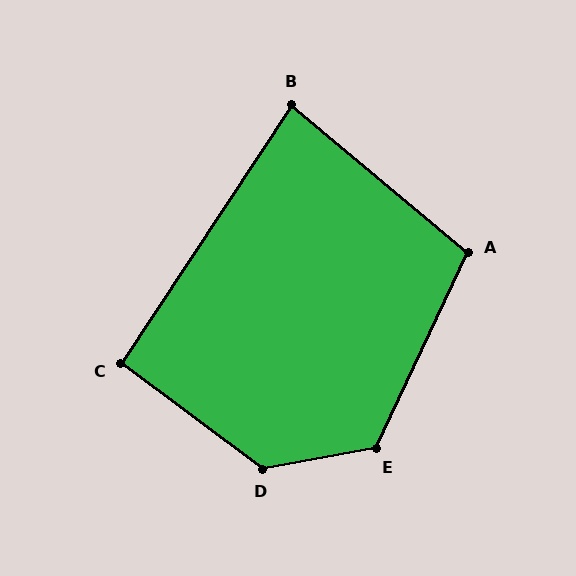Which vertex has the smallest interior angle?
B, at approximately 84 degrees.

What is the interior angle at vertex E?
Approximately 125 degrees (obtuse).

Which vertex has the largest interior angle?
D, at approximately 133 degrees.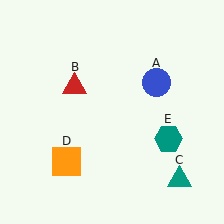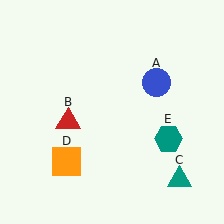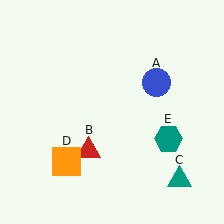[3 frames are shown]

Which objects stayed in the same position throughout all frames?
Blue circle (object A) and teal triangle (object C) and orange square (object D) and teal hexagon (object E) remained stationary.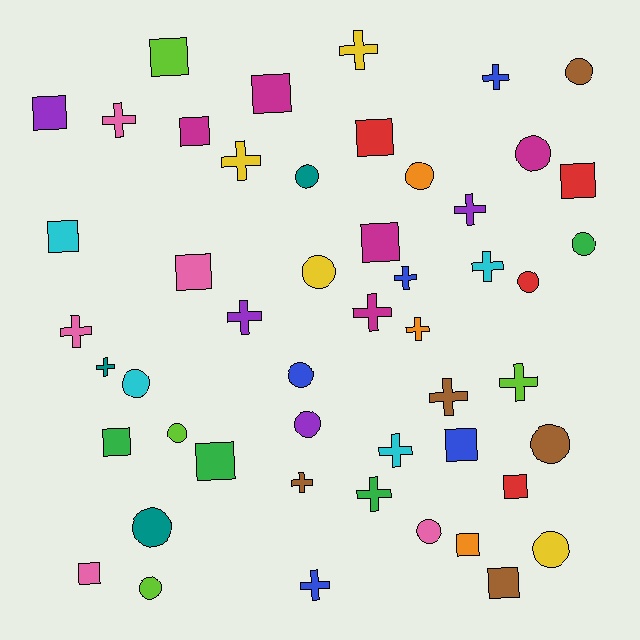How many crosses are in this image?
There are 18 crosses.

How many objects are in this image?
There are 50 objects.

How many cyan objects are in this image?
There are 4 cyan objects.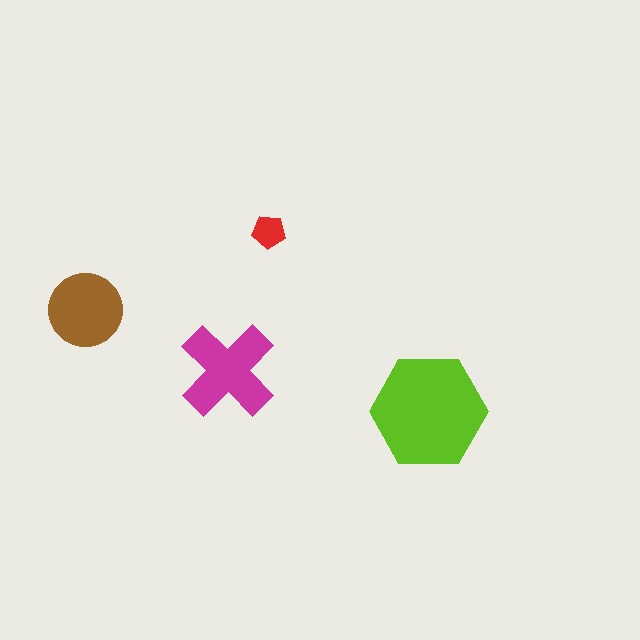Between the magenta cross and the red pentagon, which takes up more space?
The magenta cross.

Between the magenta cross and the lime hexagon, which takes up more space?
The lime hexagon.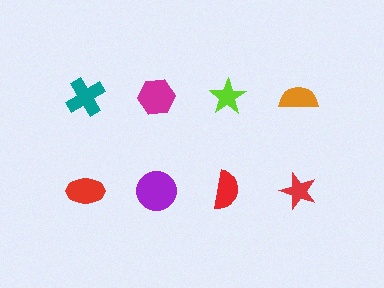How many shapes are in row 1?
4 shapes.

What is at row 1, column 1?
A teal cross.